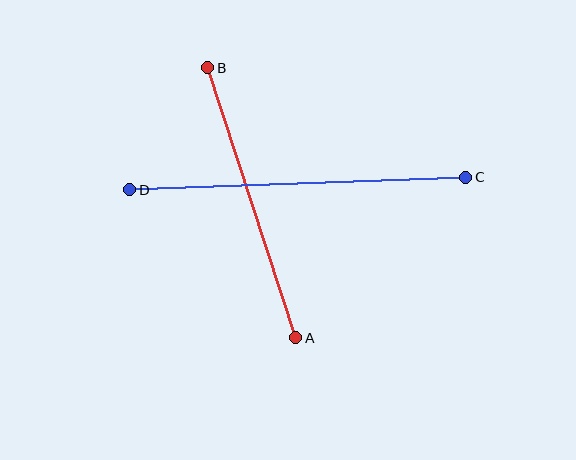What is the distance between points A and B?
The distance is approximately 284 pixels.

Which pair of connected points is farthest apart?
Points C and D are farthest apart.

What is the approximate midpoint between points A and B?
The midpoint is at approximately (252, 203) pixels.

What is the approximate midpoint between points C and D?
The midpoint is at approximately (298, 183) pixels.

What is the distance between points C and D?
The distance is approximately 337 pixels.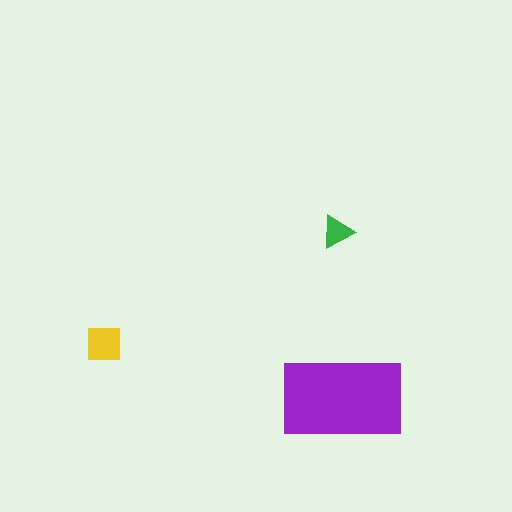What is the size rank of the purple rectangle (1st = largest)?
1st.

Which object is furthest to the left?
The yellow square is leftmost.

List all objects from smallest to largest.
The green triangle, the yellow square, the purple rectangle.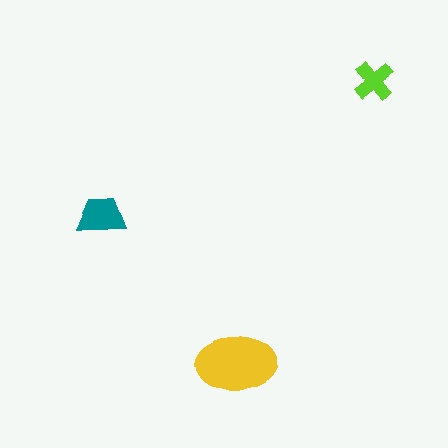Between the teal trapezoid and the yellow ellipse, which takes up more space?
The yellow ellipse.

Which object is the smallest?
The lime cross.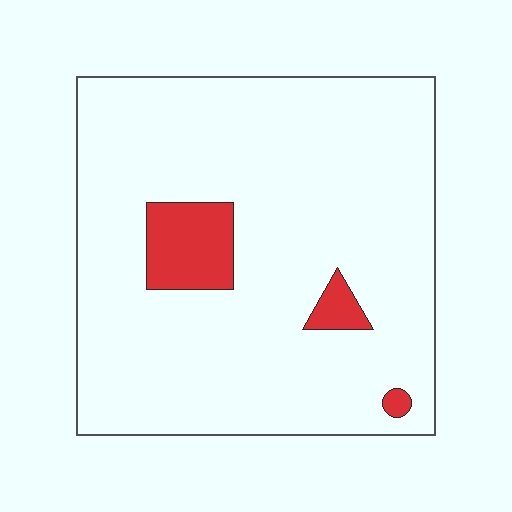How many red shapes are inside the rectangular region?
3.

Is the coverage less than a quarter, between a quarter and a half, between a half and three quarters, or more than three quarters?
Less than a quarter.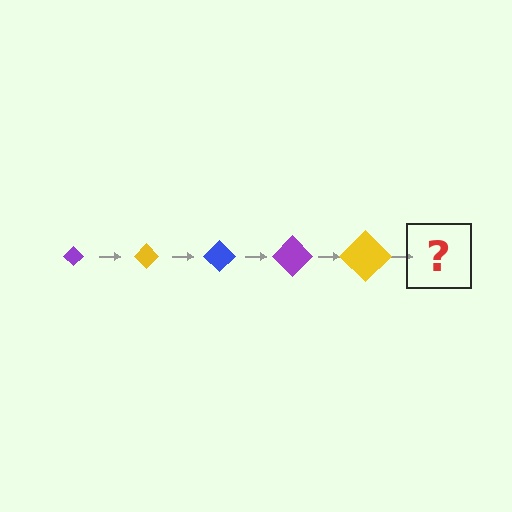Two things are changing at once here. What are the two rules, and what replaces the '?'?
The two rules are that the diamond grows larger each step and the color cycles through purple, yellow, and blue. The '?' should be a blue diamond, larger than the previous one.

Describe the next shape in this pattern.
It should be a blue diamond, larger than the previous one.